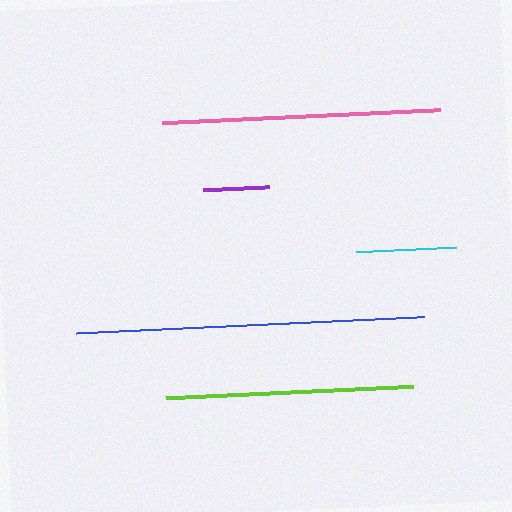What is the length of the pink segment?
The pink segment is approximately 279 pixels long.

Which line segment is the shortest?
The purple line is the shortest at approximately 66 pixels.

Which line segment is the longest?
The blue line is the longest at approximately 348 pixels.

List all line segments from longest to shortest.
From longest to shortest: blue, pink, lime, cyan, purple.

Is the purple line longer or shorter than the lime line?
The lime line is longer than the purple line.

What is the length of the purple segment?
The purple segment is approximately 66 pixels long.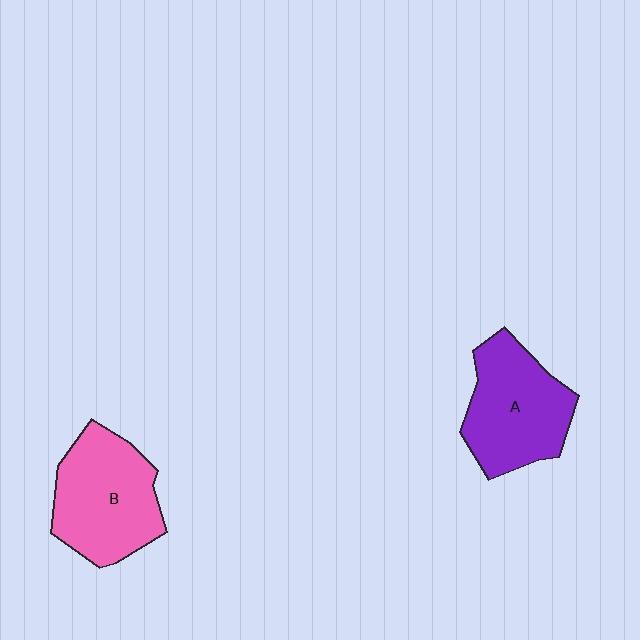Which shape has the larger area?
Shape B (pink).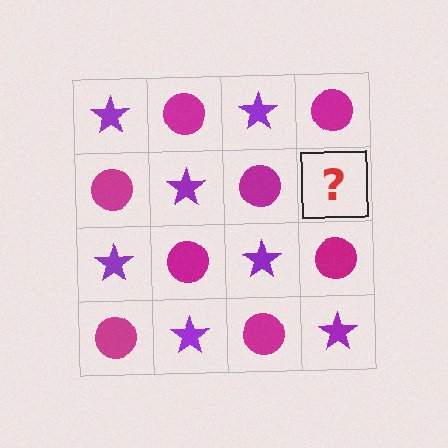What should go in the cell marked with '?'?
The missing cell should contain a purple star.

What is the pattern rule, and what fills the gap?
The rule is that it alternates purple star and magenta circle in a checkerboard pattern. The gap should be filled with a purple star.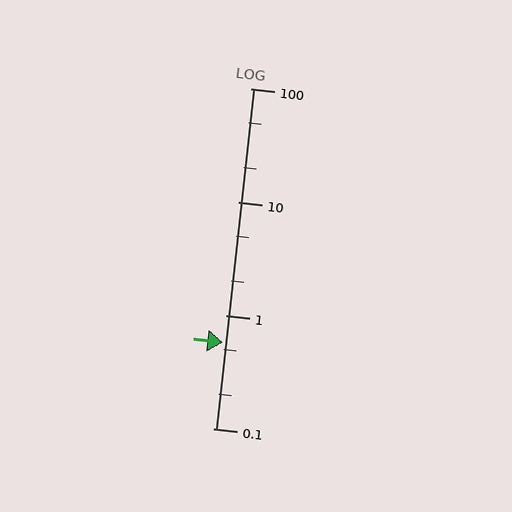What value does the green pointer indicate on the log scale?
The pointer indicates approximately 0.57.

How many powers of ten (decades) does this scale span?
The scale spans 3 decades, from 0.1 to 100.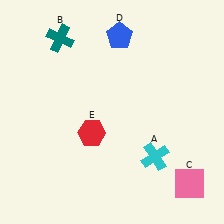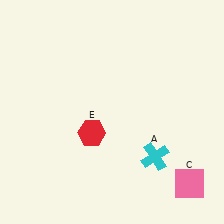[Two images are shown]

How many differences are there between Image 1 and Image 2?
There are 2 differences between the two images.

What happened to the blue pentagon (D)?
The blue pentagon (D) was removed in Image 2. It was in the top-right area of Image 1.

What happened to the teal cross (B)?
The teal cross (B) was removed in Image 2. It was in the top-left area of Image 1.